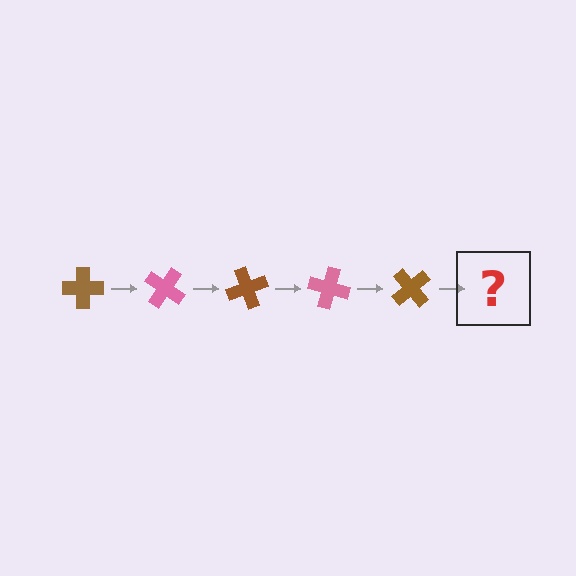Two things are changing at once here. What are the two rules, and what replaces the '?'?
The two rules are that it rotates 35 degrees each step and the color cycles through brown and pink. The '?' should be a pink cross, rotated 175 degrees from the start.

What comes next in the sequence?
The next element should be a pink cross, rotated 175 degrees from the start.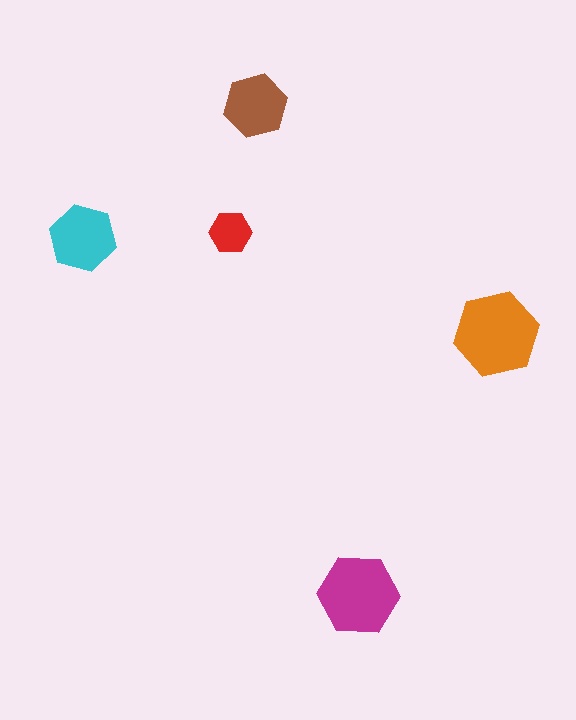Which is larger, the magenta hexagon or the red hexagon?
The magenta one.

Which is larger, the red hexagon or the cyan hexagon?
The cyan one.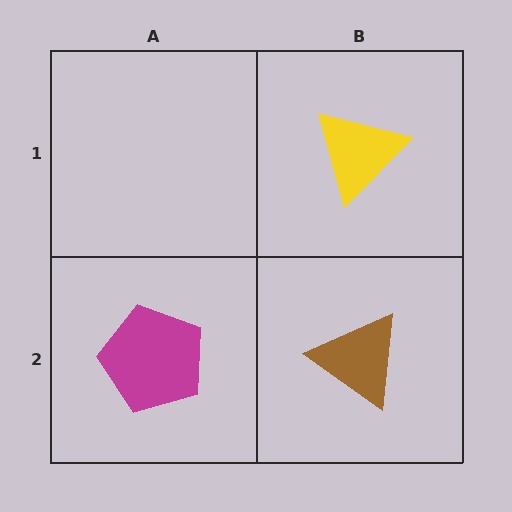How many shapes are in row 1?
1 shape.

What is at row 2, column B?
A brown triangle.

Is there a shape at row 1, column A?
No, that cell is empty.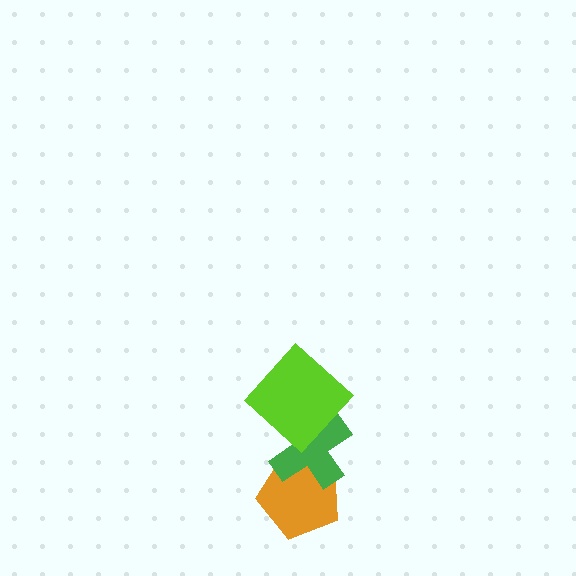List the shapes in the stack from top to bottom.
From top to bottom: the lime diamond, the green cross, the orange pentagon.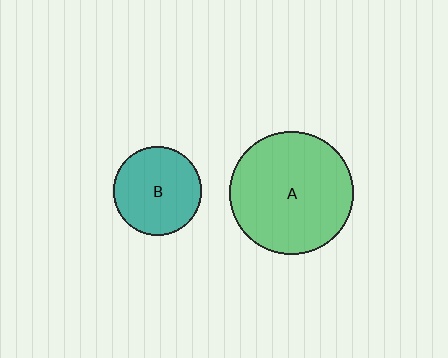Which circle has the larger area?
Circle A (green).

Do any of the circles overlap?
No, none of the circles overlap.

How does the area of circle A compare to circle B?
Approximately 1.9 times.